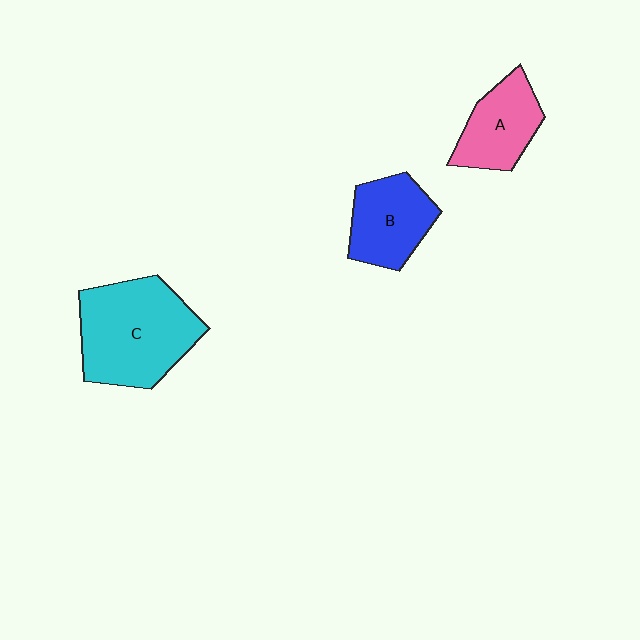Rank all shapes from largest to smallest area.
From largest to smallest: C (cyan), B (blue), A (pink).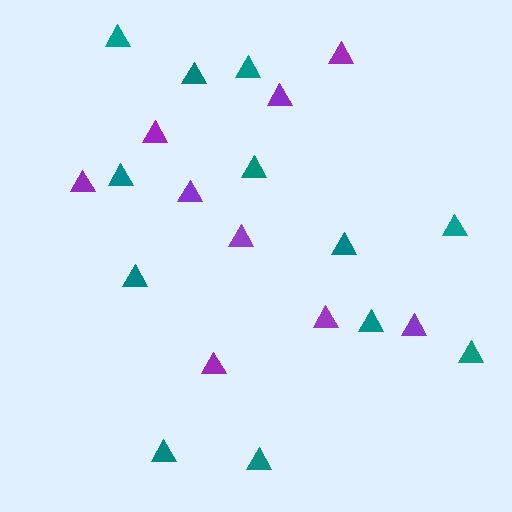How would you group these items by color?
There are 2 groups: one group of teal triangles (12) and one group of purple triangles (9).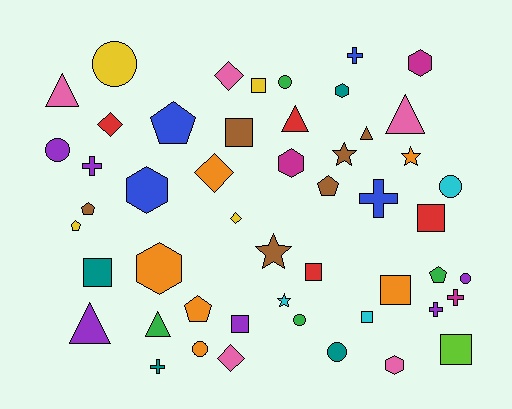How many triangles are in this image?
There are 6 triangles.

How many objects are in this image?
There are 50 objects.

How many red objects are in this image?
There are 4 red objects.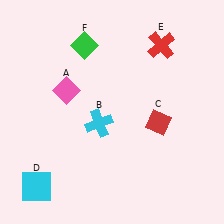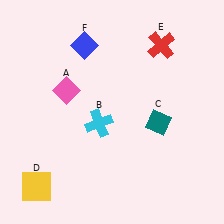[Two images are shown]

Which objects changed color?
C changed from red to teal. D changed from cyan to yellow. F changed from green to blue.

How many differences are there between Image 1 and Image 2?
There are 3 differences between the two images.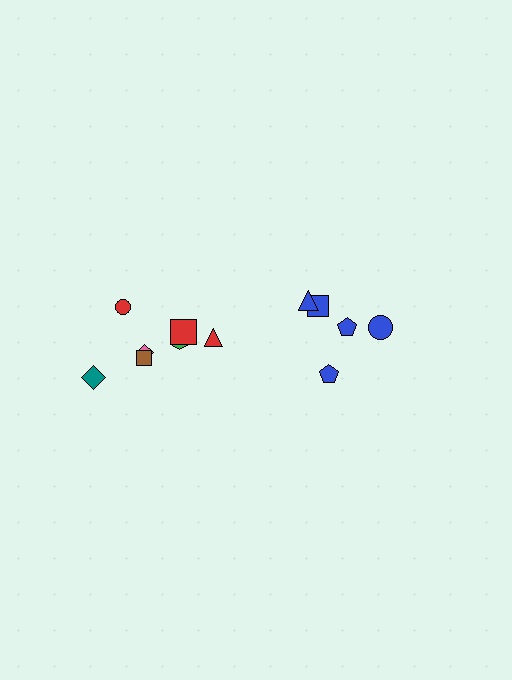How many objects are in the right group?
There are 5 objects.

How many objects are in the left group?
There are 7 objects.